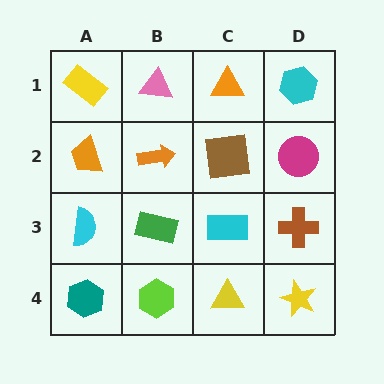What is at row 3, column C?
A cyan rectangle.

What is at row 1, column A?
A yellow rectangle.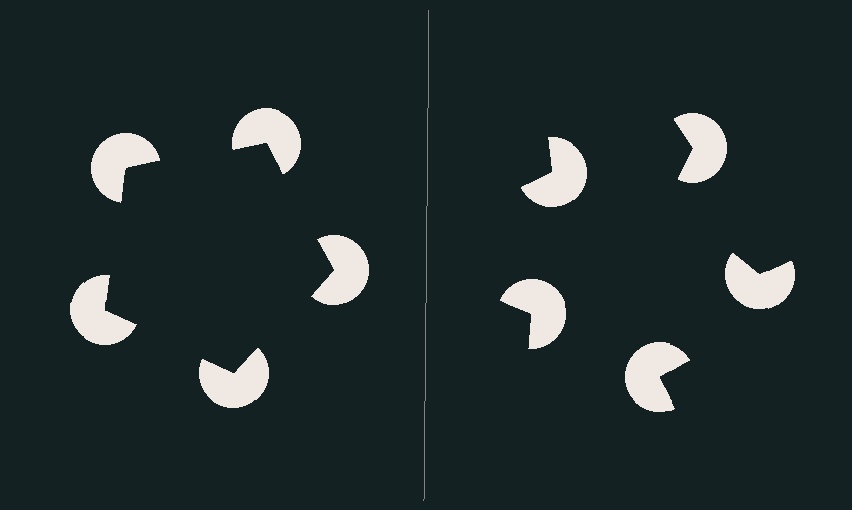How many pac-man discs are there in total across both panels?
10 — 5 on each side.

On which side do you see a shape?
An illusory pentagon appears on the left side. On the right side the wedge cuts are rotated, so no coherent shape forms.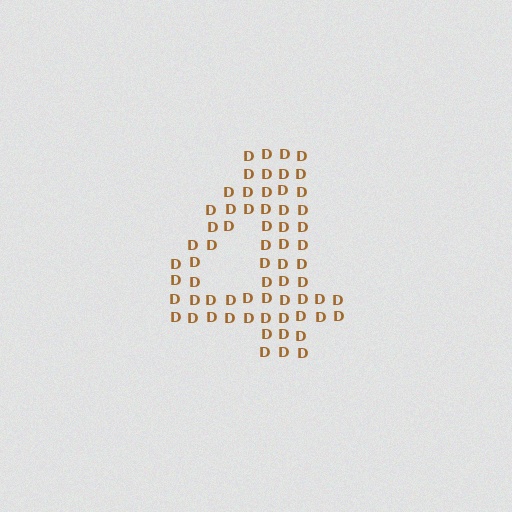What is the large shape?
The large shape is the digit 4.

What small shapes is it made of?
It is made of small letter D's.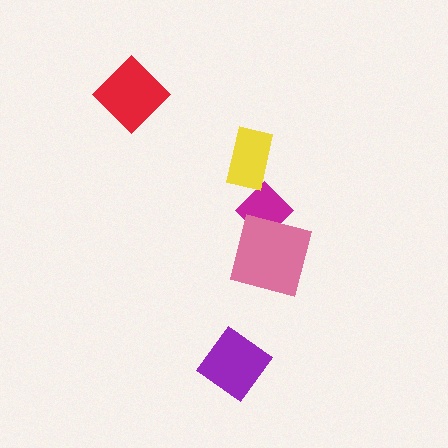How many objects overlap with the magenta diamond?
1 object overlaps with the magenta diamond.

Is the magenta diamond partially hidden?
Yes, it is partially covered by another shape.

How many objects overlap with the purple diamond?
0 objects overlap with the purple diamond.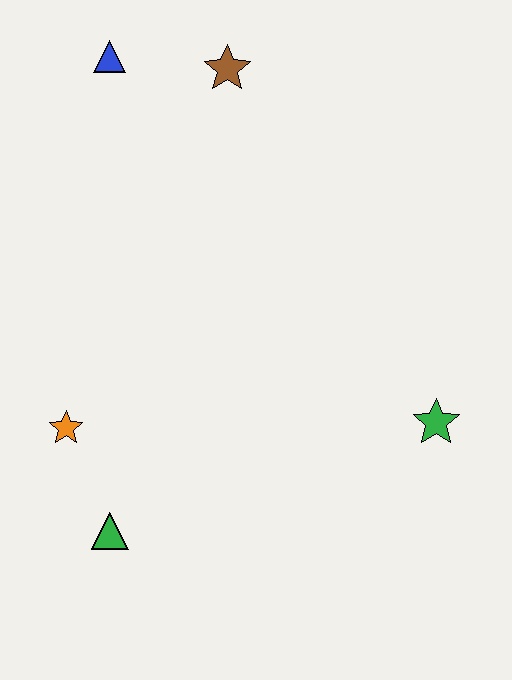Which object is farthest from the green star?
The blue triangle is farthest from the green star.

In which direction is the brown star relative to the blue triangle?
The brown star is to the right of the blue triangle.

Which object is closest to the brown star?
The blue triangle is closest to the brown star.